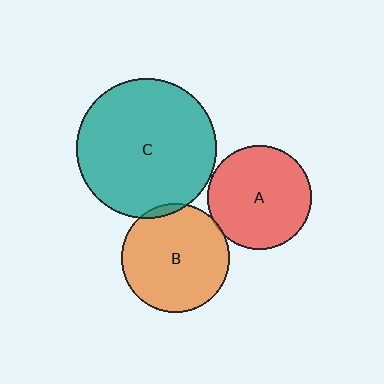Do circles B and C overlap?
Yes.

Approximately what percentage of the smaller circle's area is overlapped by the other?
Approximately 5%.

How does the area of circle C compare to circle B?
Approximately 1.7 times.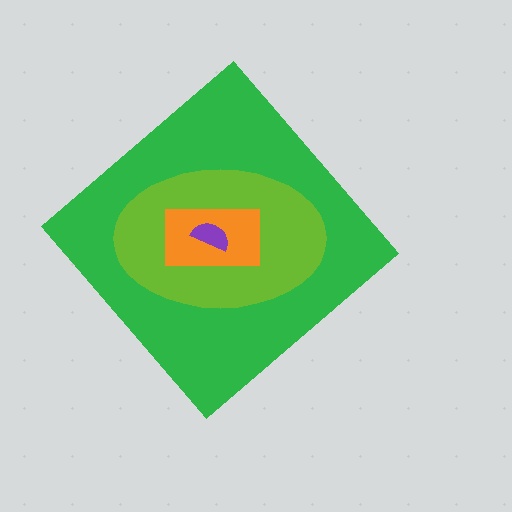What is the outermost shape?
The green diamond.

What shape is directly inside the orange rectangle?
The purple semicircle.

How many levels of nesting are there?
4.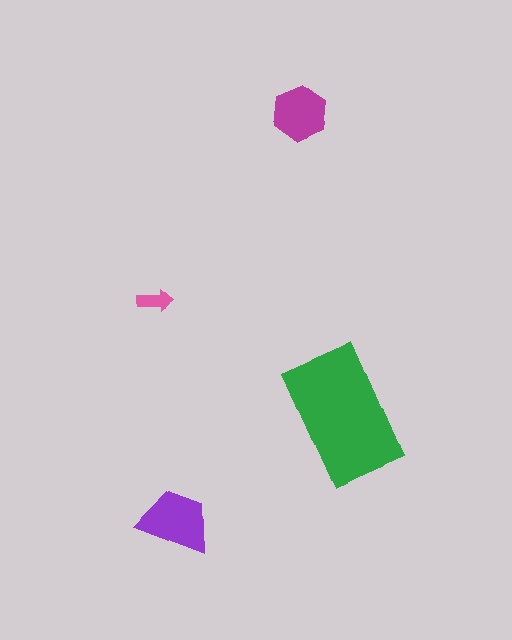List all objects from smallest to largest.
The pink arrow, the magenta hexagon, the purple trapezoid, the green rectangle.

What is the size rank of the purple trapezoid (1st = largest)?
2nd.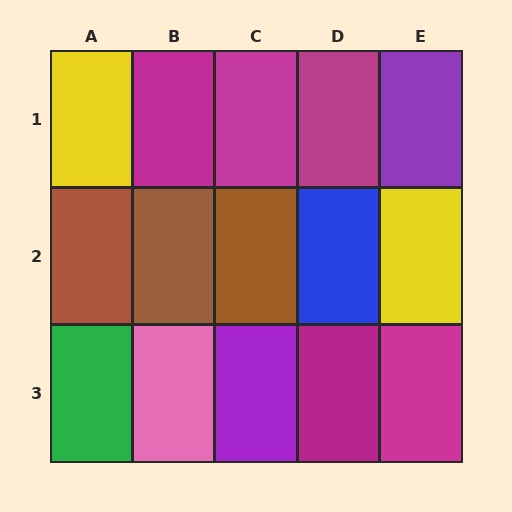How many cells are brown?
3 cells are brown.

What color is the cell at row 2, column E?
Yellow.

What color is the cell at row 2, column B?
Brown.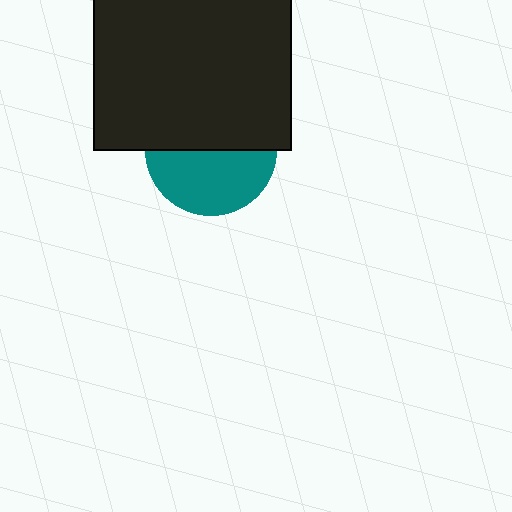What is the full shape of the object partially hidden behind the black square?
The partially hidden object is a teal circle.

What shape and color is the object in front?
The object in front is a black square.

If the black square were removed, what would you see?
You would see the complete teal circle.